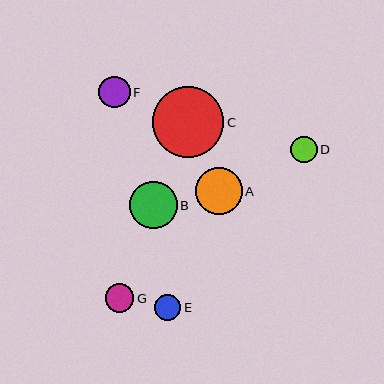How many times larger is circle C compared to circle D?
Circle C is approximately 2.7 times the size of circle D.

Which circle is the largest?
Circle C is the largest with a size of approximately 72 pixels.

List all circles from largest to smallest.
From largest to smallest: C, B, A, F, G, D, E.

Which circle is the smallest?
Circle E is the smallest with a size of approximately 26 pixels.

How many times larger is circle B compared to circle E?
Circle B is approximately 1.8 times the size of circle E.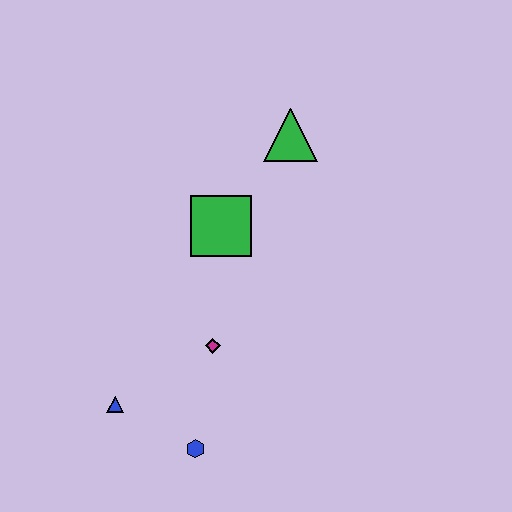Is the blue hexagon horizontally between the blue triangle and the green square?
Yes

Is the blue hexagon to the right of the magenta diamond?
No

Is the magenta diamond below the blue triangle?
No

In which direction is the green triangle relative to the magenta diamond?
The green triangle is above the magenta diamond.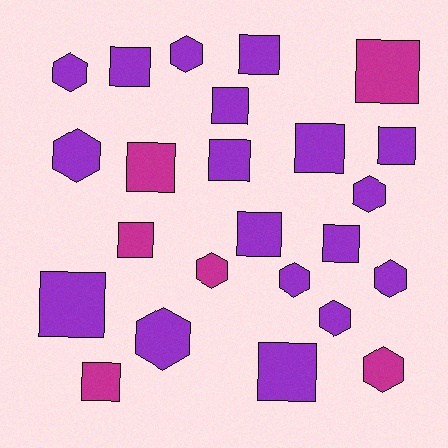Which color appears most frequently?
Purple, with 18 objects.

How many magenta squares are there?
There are 4 magenta squares.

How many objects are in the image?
There are 24 objects.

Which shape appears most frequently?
Square, with 14 objects.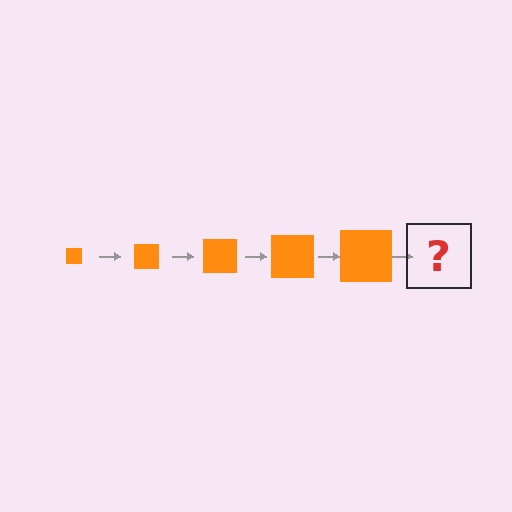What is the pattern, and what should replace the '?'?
The pattern is that the square gets progressively larger each step. The '?' should be an orange square, larger than the previous one.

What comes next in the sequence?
The next element should be an orange square, larger than the previous one.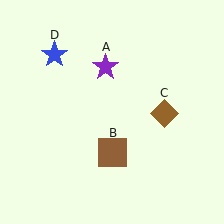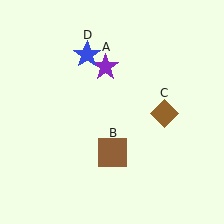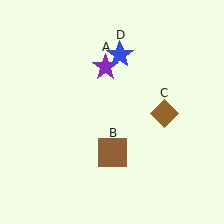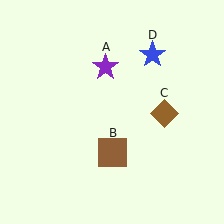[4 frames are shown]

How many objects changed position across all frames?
1 object changed position: blue star (object D).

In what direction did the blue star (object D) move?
The blue star (object D) moved right.